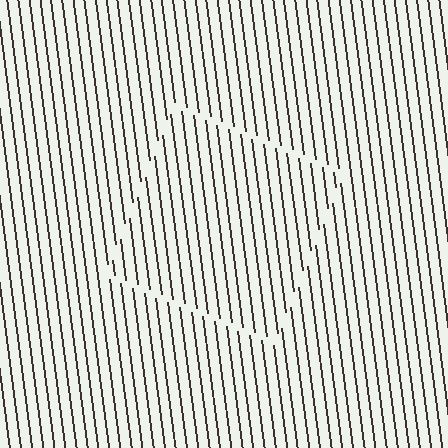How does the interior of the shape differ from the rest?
The interior of the shape contains the same grating, shifted by half a period — the contour is defined by the phase discontinuity where line-ends from the inner and outer gratings abut.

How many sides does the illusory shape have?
4 sides — the line-ends trace a square.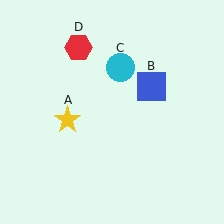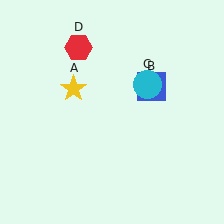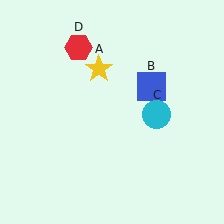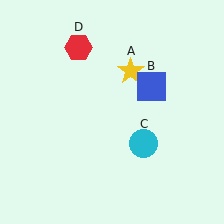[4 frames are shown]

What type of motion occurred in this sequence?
The yellow star (object A), cyan circle (object C) rotated clockwise around the center of the scene.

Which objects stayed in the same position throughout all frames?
Blue square (object B) and red hexagon (object D) remained stationary.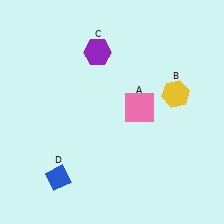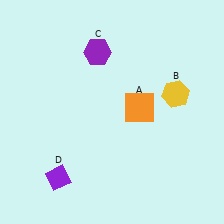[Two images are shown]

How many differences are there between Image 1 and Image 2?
There are 2 differences between the two images.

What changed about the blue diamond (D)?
In Image 1, D is blue. In Image 2, it changed to purple.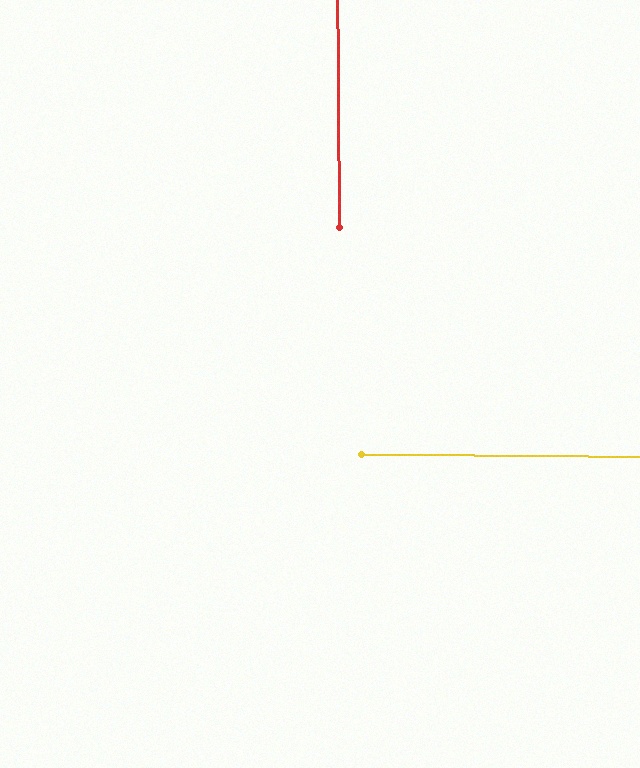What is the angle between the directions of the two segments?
Approximately 89 degrees.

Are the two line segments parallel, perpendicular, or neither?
Perpendicular — they meet at approximately 89°.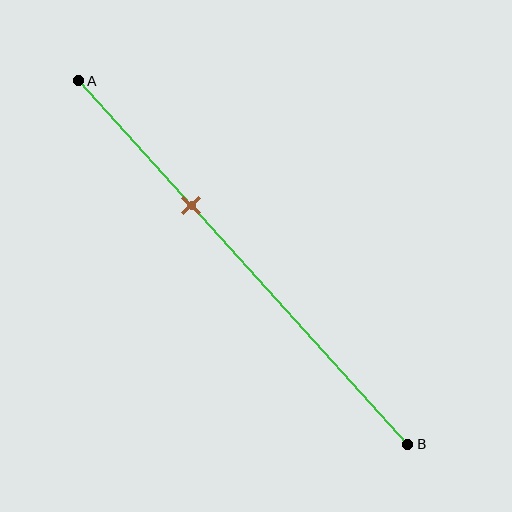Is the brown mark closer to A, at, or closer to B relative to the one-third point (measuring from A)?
The brown mark is approximately at the one-third point of segment AB.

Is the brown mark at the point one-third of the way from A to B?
Yes, the mark is approximately at the one-third point.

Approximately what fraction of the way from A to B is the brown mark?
The brown mark is approximately 35% of the way from A to B.